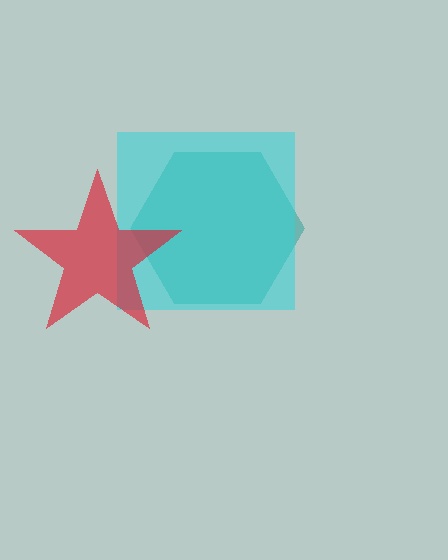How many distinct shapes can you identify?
There are 3 distinct shapes: a teal hexagon, a cyan square, a red star.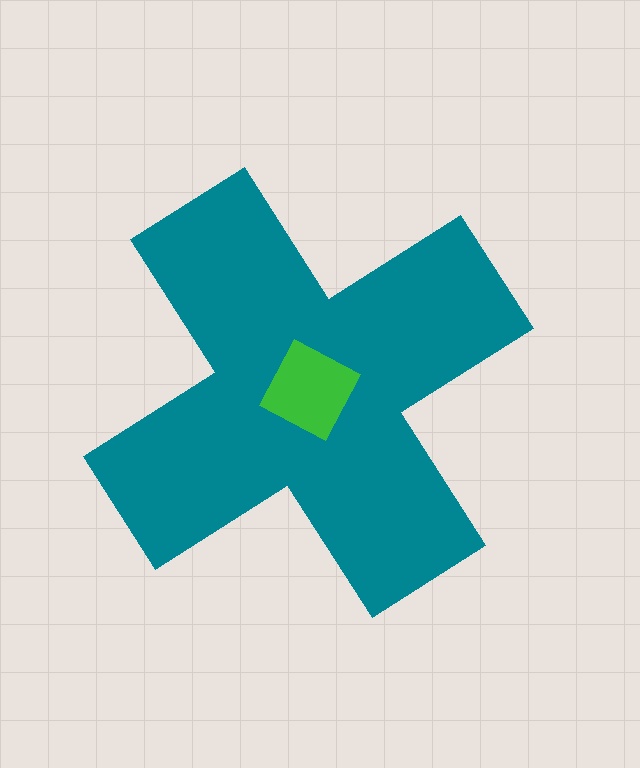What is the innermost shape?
The green square.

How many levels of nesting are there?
2.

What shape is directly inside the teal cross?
The green square.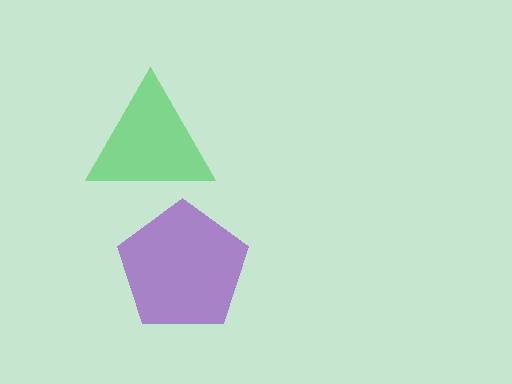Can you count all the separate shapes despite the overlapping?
Yes, there are 2 separate shapes.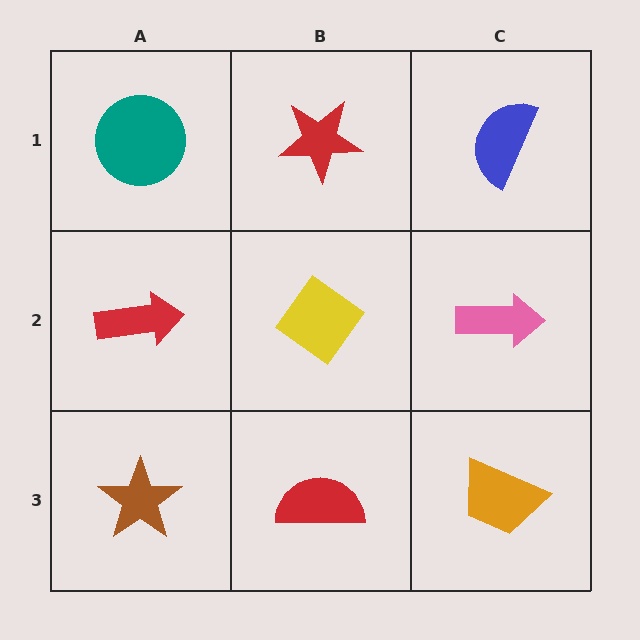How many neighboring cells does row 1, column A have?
2.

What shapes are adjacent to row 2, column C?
A blue semicircle (row 1, column C), an orange trapezoid (row 3, column C), a yellow diamond (row 2, column B).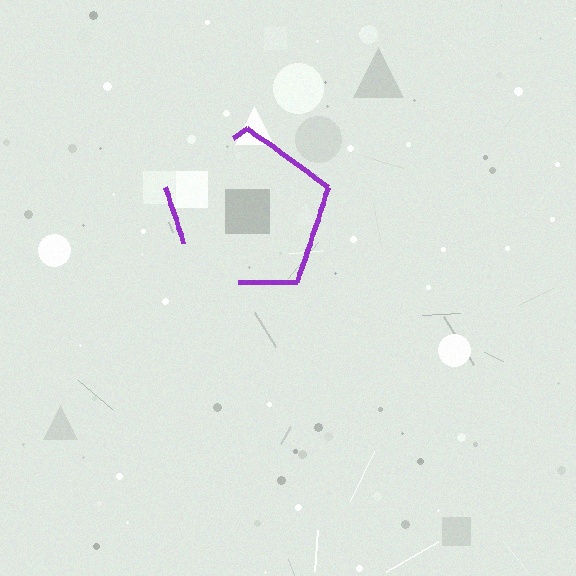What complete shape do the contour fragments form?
The contour fragments form a pentagon.